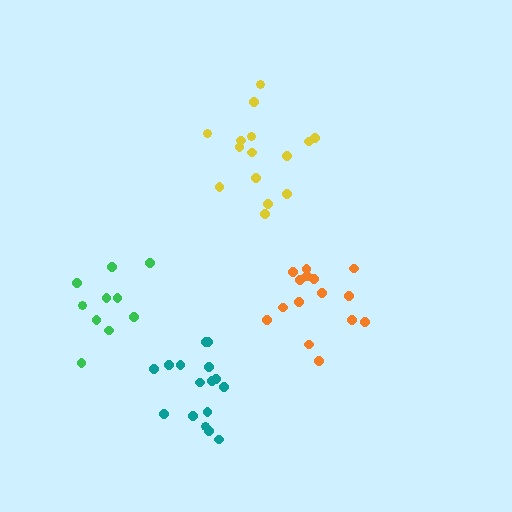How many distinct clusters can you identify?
There are 4 distinct clusters.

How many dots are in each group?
Group 1: 15 dots, Group 2: 16 dots, Group 3: 15 dots, Group 4: 10 dots (56 total).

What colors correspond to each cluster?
The clusters are colored: orange, teal, yellow, green.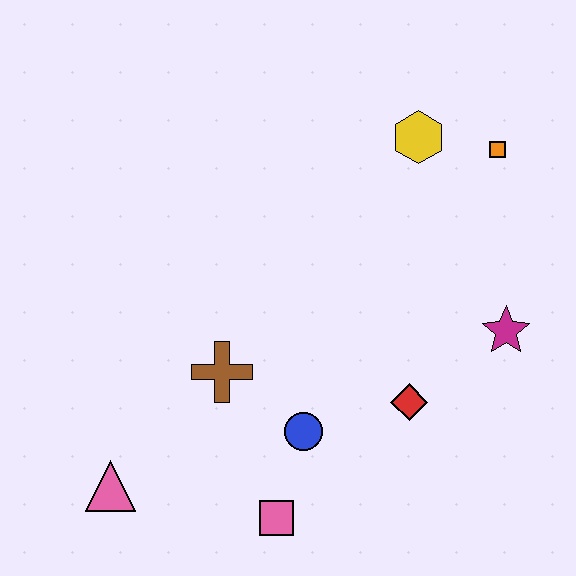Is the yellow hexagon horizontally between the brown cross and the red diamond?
No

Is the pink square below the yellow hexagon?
Yes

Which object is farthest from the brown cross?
The orange square is farthest from the brown cross.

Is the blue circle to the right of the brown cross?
Yes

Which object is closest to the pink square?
The blue circle is closest to the pink square.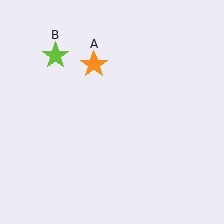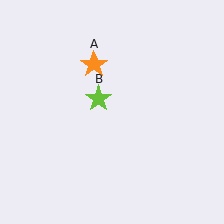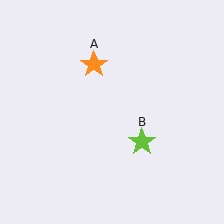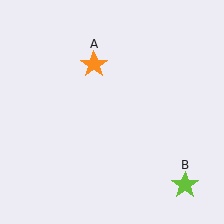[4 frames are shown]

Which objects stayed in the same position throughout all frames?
Orange star (object A) remained stationary.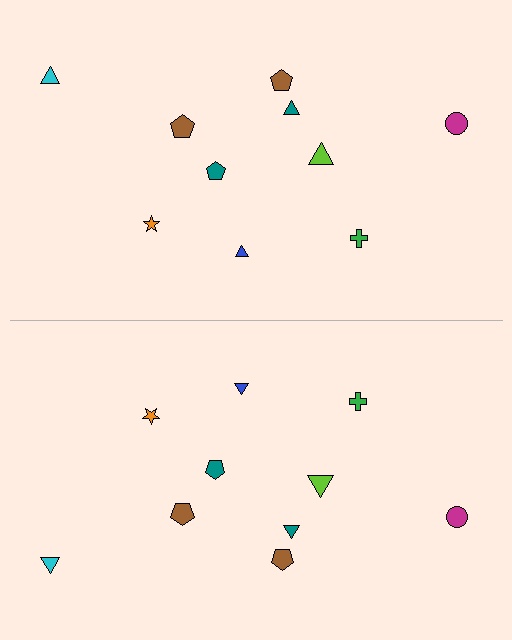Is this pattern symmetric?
Yes, this pattern has bilateral (reflection) symmetry.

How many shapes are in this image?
There are 20 shapes in this image.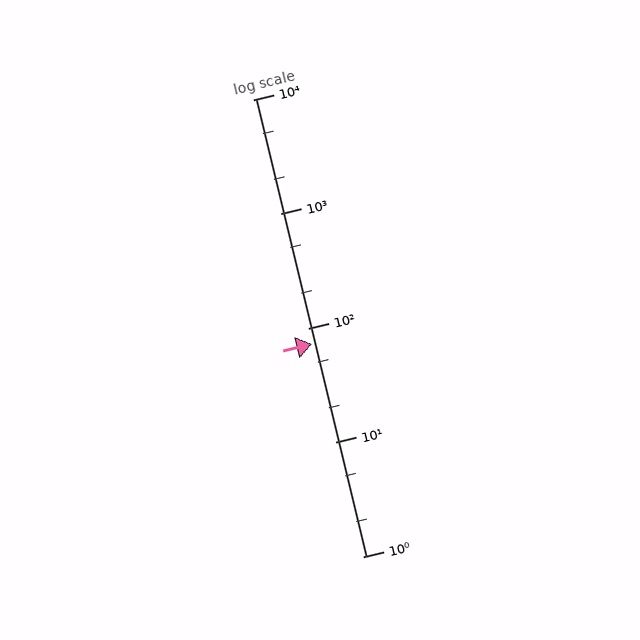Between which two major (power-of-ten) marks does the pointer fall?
The pointer is between 10 and 100.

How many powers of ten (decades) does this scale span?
The scale spans 4 decades, from 1 to 10000.